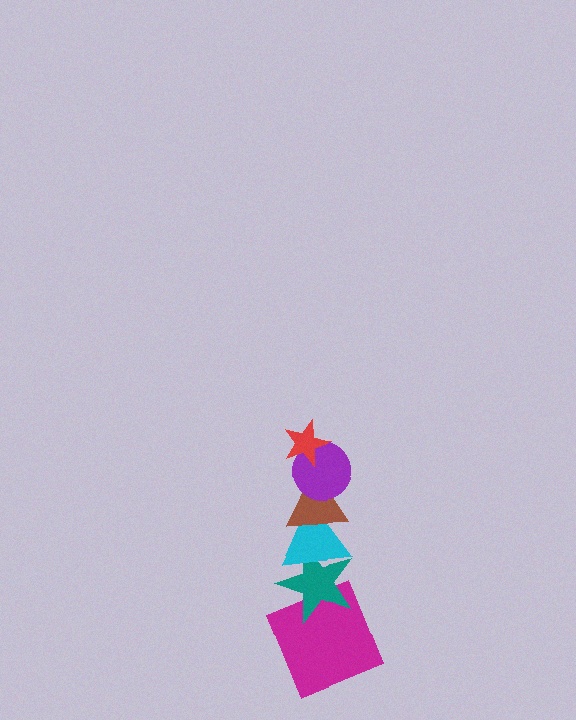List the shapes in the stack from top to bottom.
From top to bottom: the red star, the purple circle, the brown triangle, the cyan triangle, the teal star, the magenta square.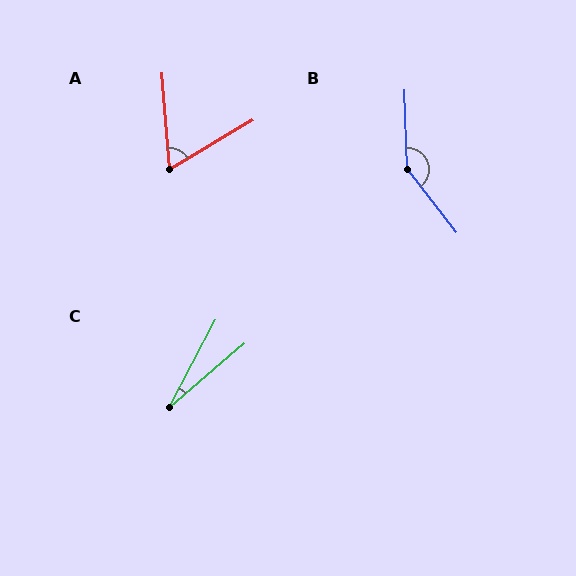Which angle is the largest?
B, at approximately 144 degrees.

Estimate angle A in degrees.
Approximately 63 degrees.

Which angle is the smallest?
C, at approximately 22 degrees.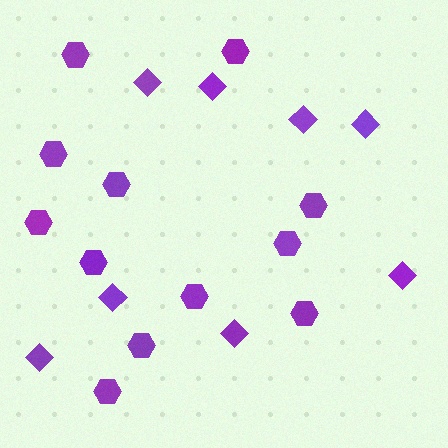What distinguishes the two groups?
There are 2 groups: one group of hexagons (12) and one group of diamonds (8).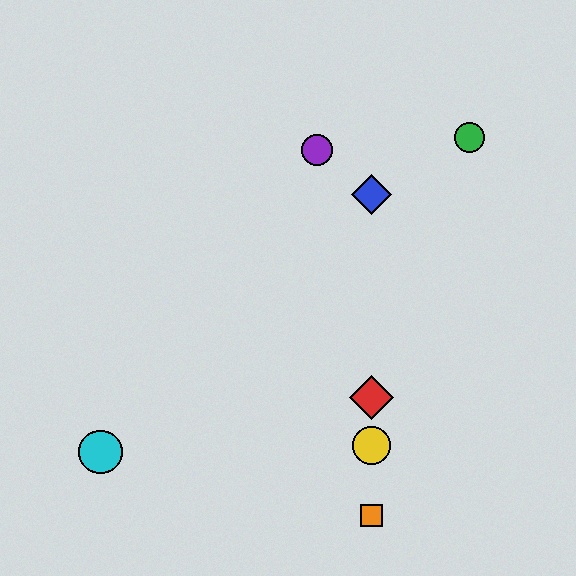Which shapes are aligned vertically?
The red diamond, the blue diamond, the yellow circle, the orange square are aligned vertically.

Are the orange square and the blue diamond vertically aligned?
Yes, both are at x≈372.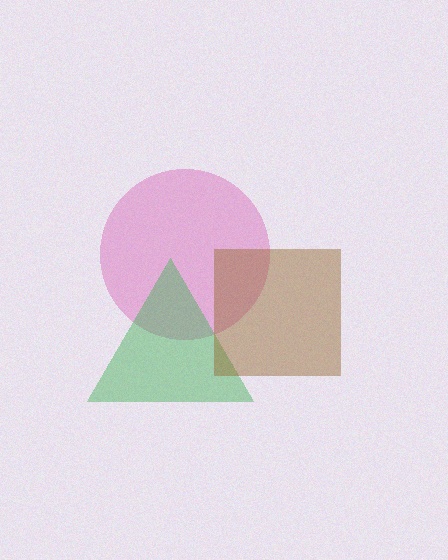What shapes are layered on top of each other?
The layered shapes are: a pink circle, a green triangle, a brown square.